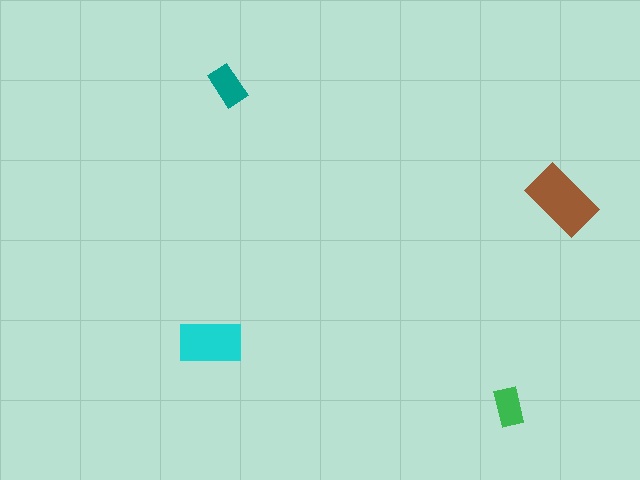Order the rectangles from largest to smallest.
the brown one, the cyan one, the teal one, the green one.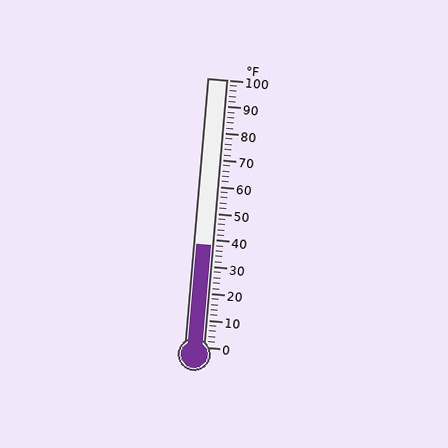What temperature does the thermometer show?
The thermometer shows approximately 38°F.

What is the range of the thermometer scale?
The thermometer scale ranges from 0°F to 100°F.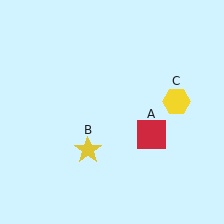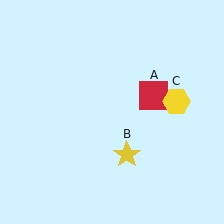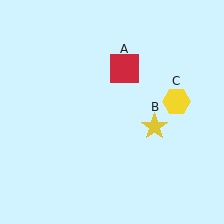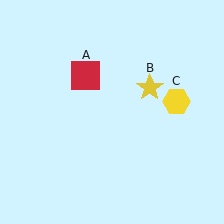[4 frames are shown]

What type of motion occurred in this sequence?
The red square (object A), yellow star (object B) rotated counterclockwise around the center of the scene.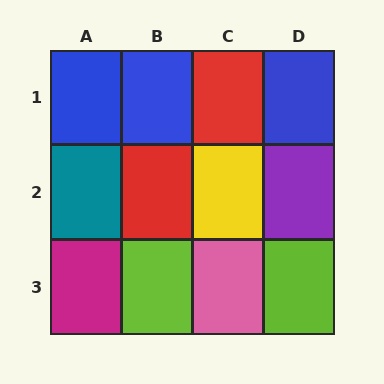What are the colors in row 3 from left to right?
Magenta, lime, pink, lime.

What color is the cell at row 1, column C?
Red.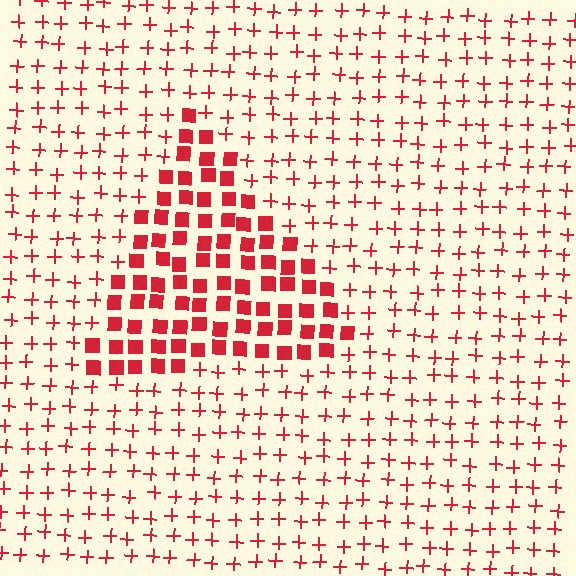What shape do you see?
I see a triangle.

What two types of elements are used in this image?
The image uses squares inside the triangle region and plus signs outside it.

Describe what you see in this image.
The image is filled with small red elements arranged in a uniform grid. A triangle-shaped region contains squares, while the surrounding area contains plus signs. The boundary is defined purely by the change in element shape.